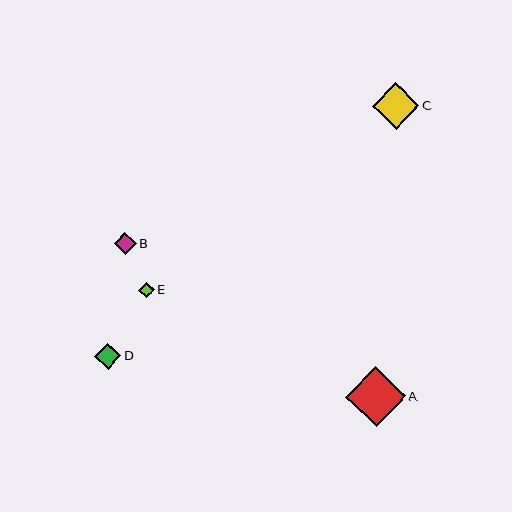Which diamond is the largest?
Diamond A is the largest with a size of approximately 60 pixels.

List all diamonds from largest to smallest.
From largest to smallest: A, C, D, B, E.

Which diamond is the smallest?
Diamond E is the smallest with a size of approximately 16 pixels.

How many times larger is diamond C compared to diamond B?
Diamond C is approximately 2.1 times the size of diamond B.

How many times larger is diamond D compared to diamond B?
Diamond D is approximately 1.2 times the size of diamond B.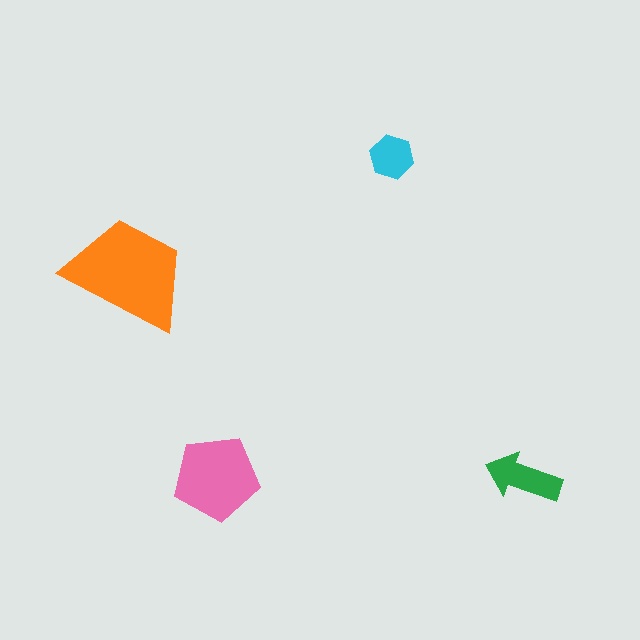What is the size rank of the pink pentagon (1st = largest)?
2nd.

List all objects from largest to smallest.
The orange trapezoid, the pink pentagon, the green arrow, the cyan hexagon.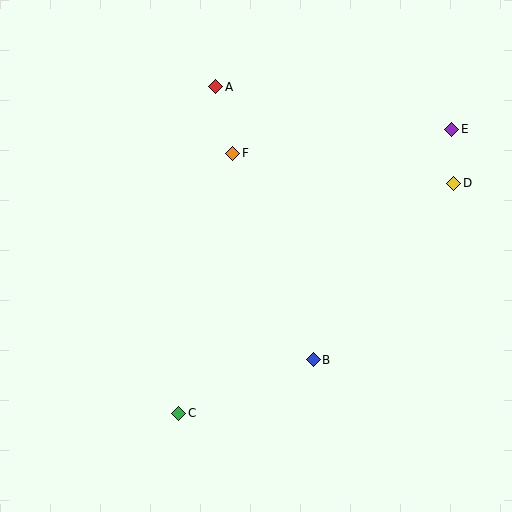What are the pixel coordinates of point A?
Point A is at (216, 87).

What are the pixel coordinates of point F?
Point F is at (233, 153).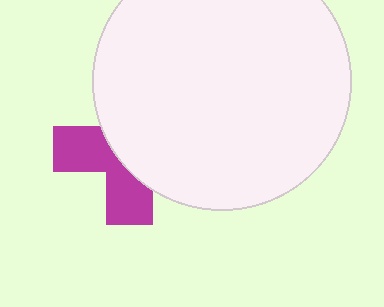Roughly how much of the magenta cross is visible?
A small part of it is visible (roughly 41%).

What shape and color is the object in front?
The object in front is a white circle.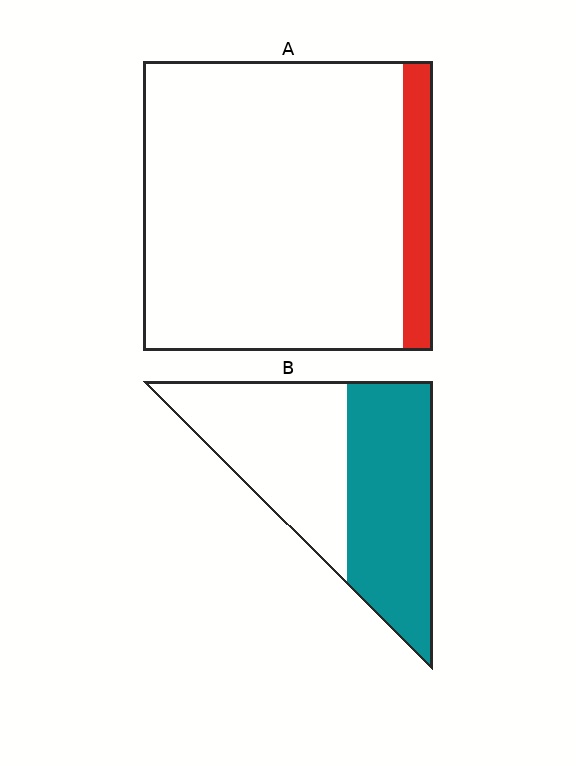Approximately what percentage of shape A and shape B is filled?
A is approximately 10% and B is approximately 50%.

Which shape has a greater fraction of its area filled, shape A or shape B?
Shape B.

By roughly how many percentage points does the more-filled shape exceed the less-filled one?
By roughly 40 percentage points (B over A).